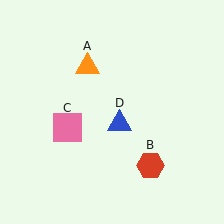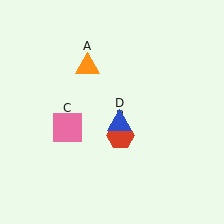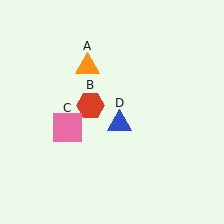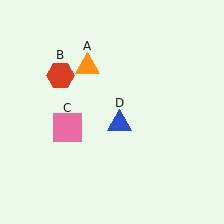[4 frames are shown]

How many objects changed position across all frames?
1 object changed position: red hexagon (object B).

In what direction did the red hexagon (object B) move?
The red hexagon (object B) moved up and to the left.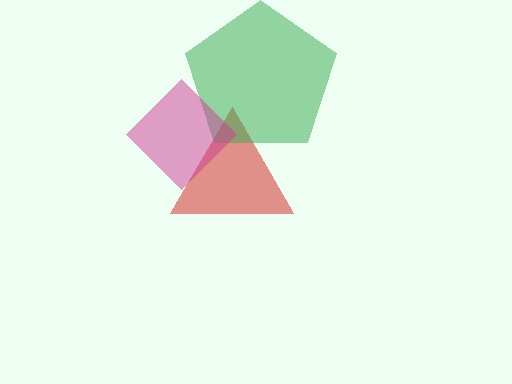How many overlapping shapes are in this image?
There are 3 overlapping shapes in the image.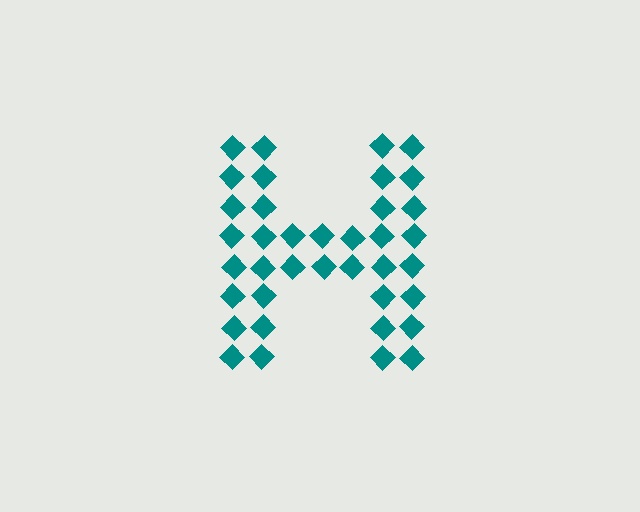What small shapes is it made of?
It is made of small diamonds.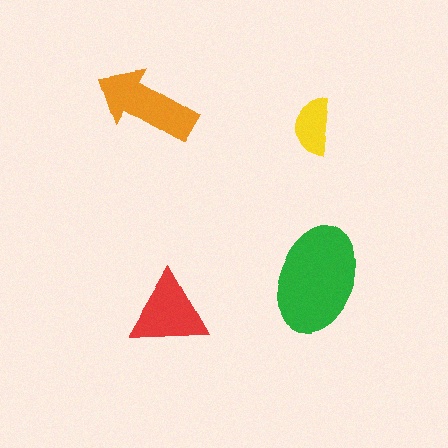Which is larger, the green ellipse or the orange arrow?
The green ellipse.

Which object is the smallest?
The yellow semicircle.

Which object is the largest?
The green ellipse.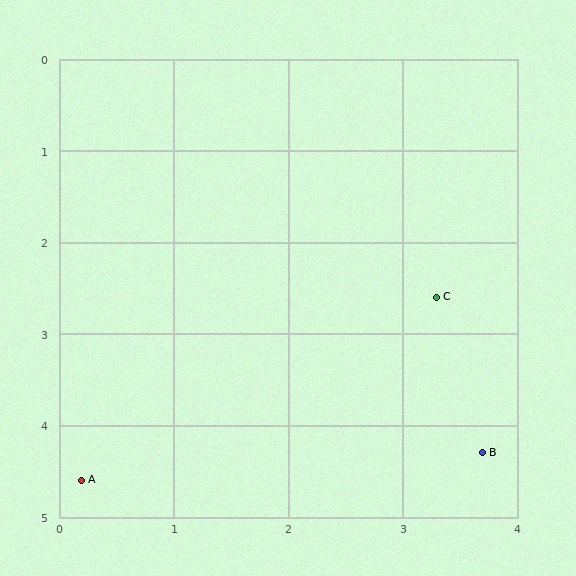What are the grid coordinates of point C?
Point C is at approximately (3.3, 2.6).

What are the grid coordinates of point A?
Point A is at approximately (0.2, 4.6).